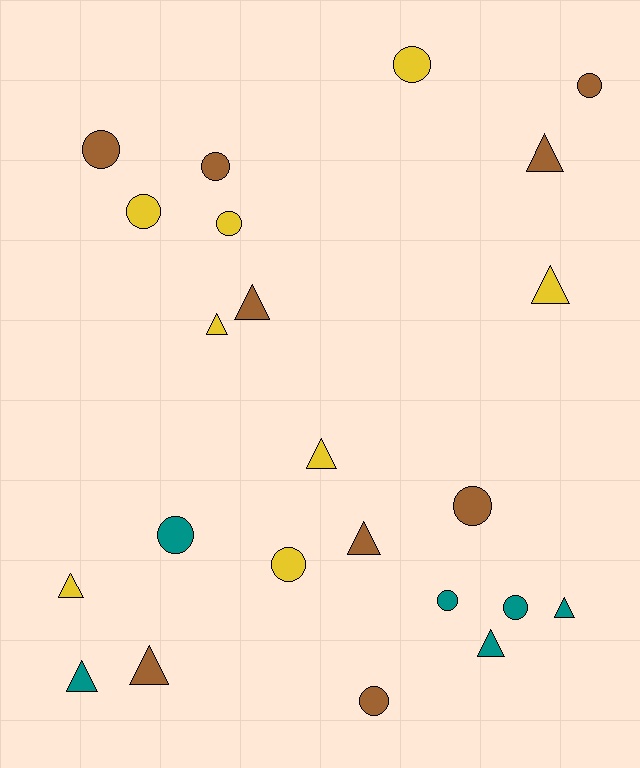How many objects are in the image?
There are 23 objects.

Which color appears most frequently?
Brown, with 9 objects.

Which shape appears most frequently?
Circle, with 12 objects.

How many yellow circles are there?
There are 4 yellow circles.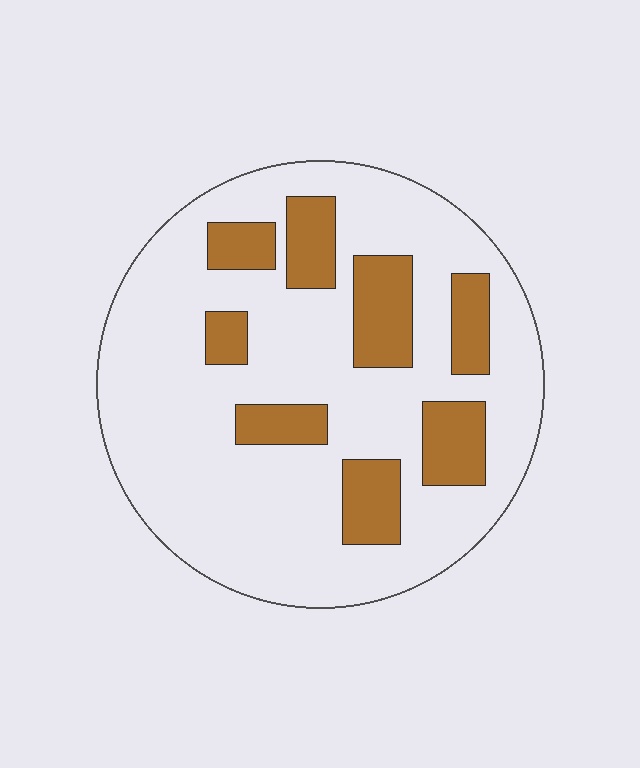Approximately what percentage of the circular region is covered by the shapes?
Approximately 20%.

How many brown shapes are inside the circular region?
8.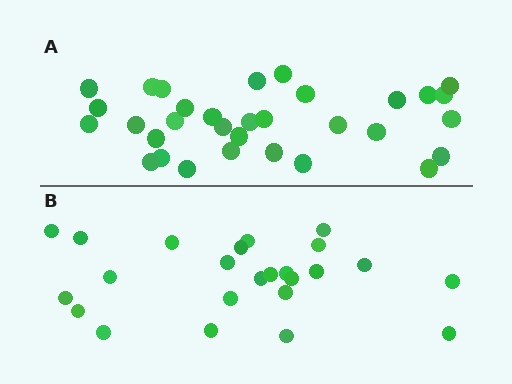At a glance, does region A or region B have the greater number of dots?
Region A (the top region) has more dots.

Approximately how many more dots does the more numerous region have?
Region A has roughly 8 or so more dots than region B.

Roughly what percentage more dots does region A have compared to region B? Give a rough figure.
About 35% more.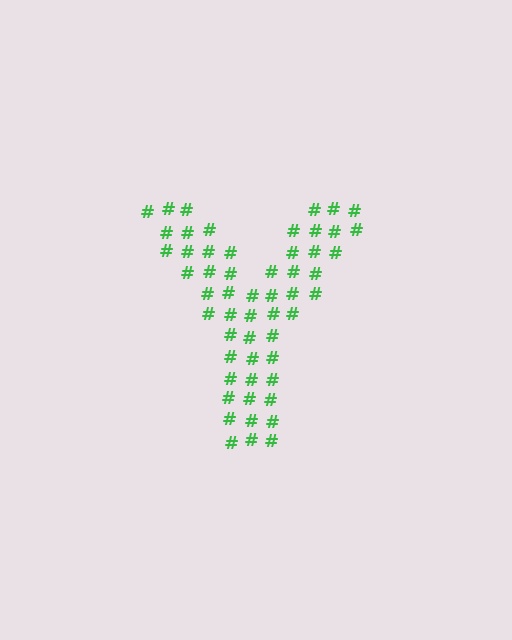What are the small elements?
The small elements are hash symbols.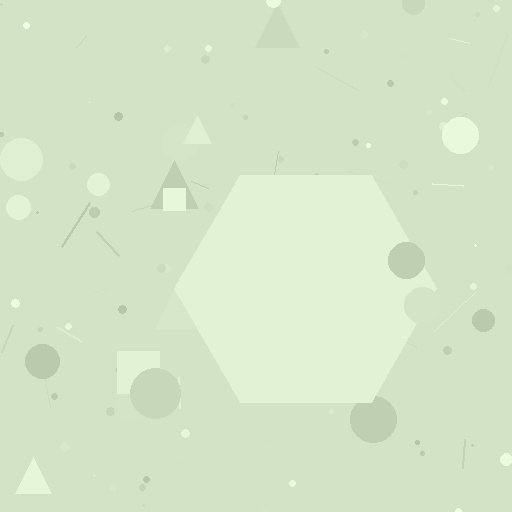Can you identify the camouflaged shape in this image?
The camouflaged shape is a hexagon.